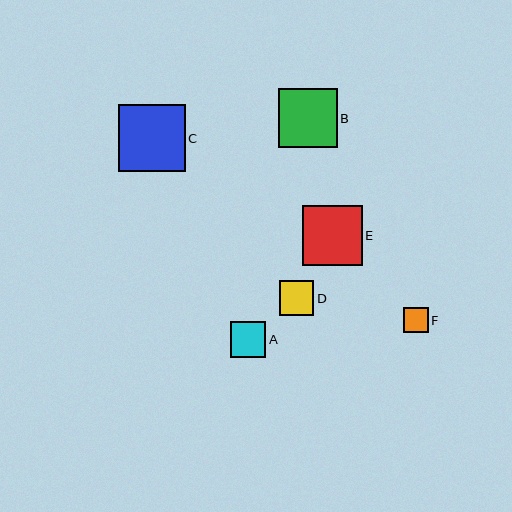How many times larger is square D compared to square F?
Square D is approximately 1.4 times the size of square F.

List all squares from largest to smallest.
From largest to smallest: C, E, B, A, D, F.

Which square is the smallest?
Square F is the smallest with a size of approximately 25 pixels.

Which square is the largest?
Square C is the largest with a size of approximately 67 pixels.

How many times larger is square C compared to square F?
Square C is approximately 2.7 times the size of square F.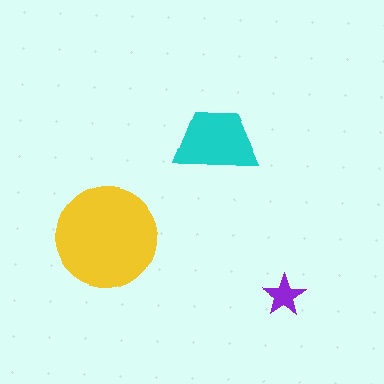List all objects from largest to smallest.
The yellow circle, the cyan trapezoid, the purple star.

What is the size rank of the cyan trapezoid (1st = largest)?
2nd.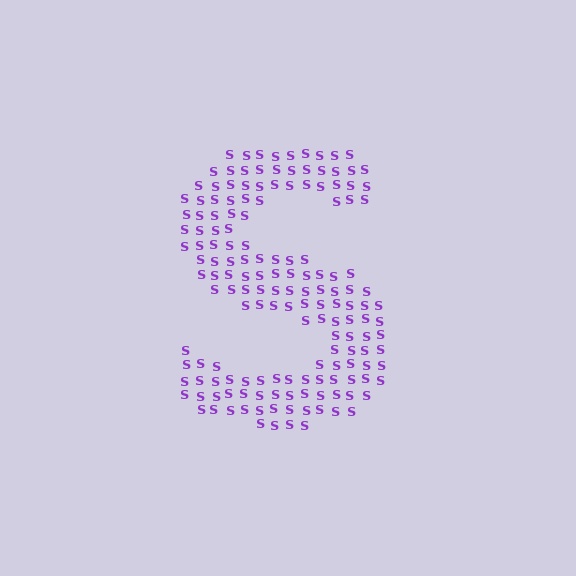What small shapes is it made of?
It is made of small letter S's.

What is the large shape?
The large shape is the letter S.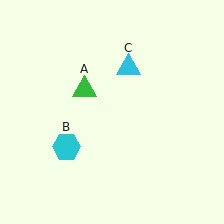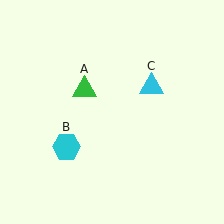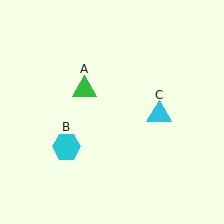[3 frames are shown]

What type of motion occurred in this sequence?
The cyan triangle (object C) rotated clockwise around the center of the scene.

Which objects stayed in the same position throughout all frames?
Green triangle (object A) and cyan hexagon (object B) remained stationary.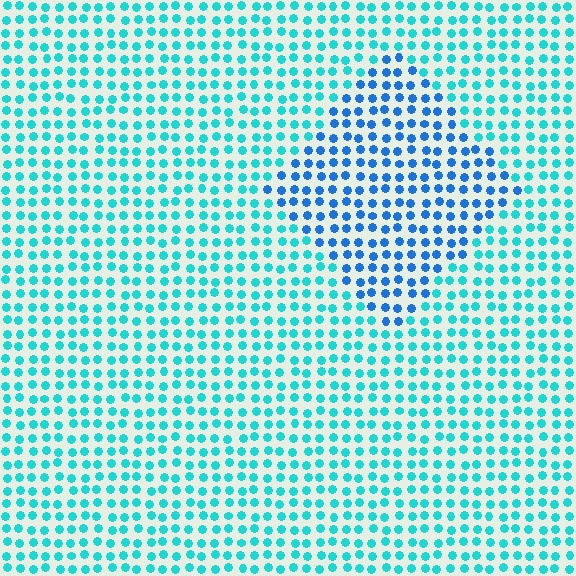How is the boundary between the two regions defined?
The boundary is defined purely by a slight shift in hue (about 35 degrees). Spacing, size, and orientation are identical on both sides.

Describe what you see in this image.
The image is filled with small cyan elements in a uniform arrangement. A diamond-shaped region is visible where the elements are tinted to a slightly different hue, forming a subtle color boundary.